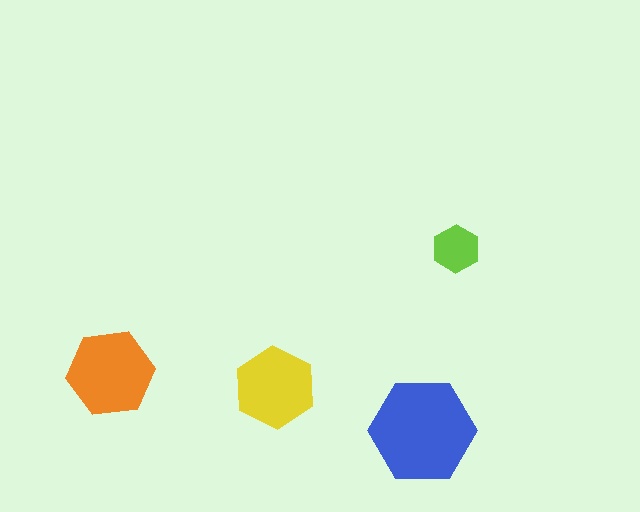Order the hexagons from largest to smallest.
the blue one, the orange one, the yellow one, the lime one.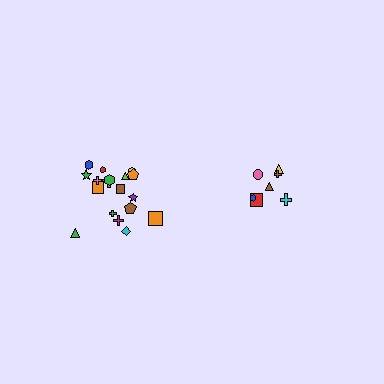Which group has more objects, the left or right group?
The left group.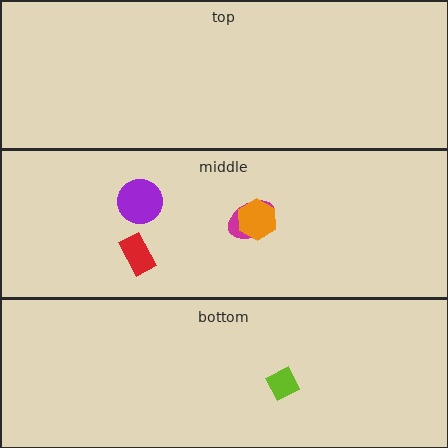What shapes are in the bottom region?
The lime diamond.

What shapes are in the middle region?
The magenta ellipse, the red rectangle, the purple circle, the orange hexagon.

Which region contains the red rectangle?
The middle region.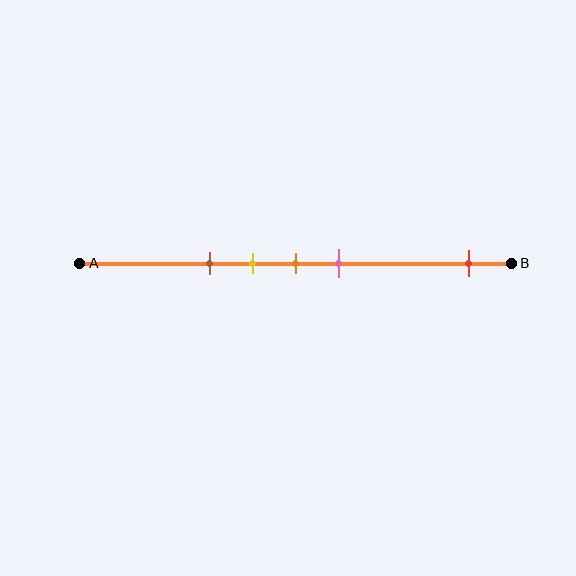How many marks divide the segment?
There are 5 marks dividing the segment.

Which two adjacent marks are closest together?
The yellow and orange marks are the closest adjacent pair.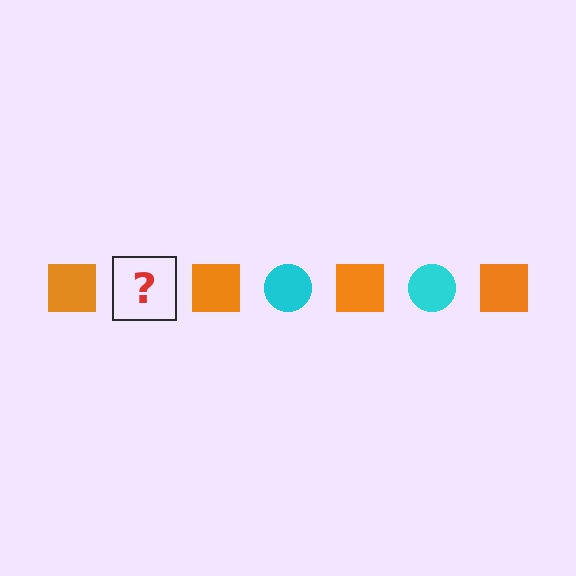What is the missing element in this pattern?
The missing element is a cyan circle.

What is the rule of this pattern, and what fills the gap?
The rule is that the pattern alternates between orange square and cyan circle. The gap should be filled with a cyan circle.